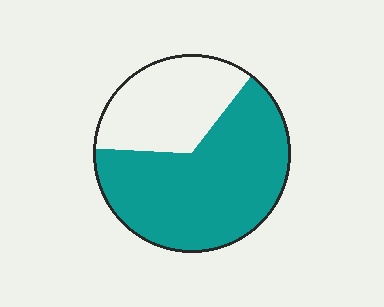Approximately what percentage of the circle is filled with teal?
Approximately 65%.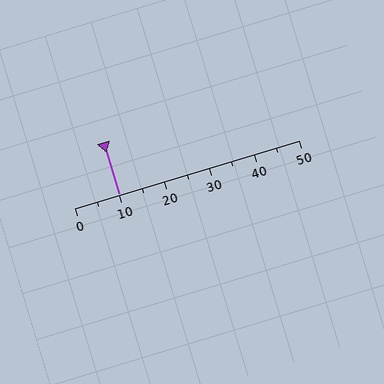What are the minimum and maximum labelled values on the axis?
The axis runs from 0 to 50.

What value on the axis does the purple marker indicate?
The marker indicates approximately 10.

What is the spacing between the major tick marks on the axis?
The major ticks are spaced 10 apart.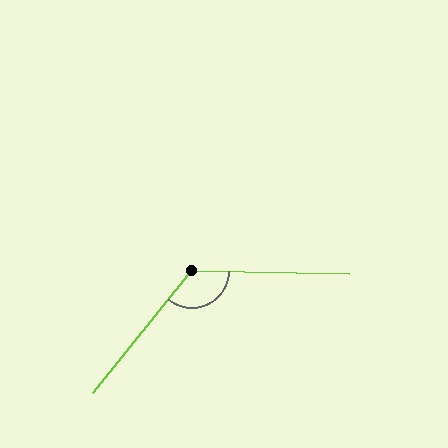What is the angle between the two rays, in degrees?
Approximately 128 degrees.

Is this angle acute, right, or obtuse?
It is obtuse.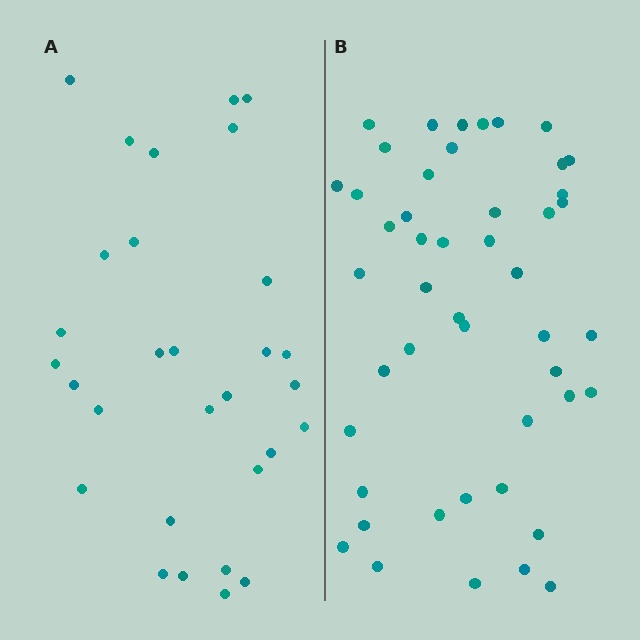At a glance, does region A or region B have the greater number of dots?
Region B (the right region) has more dots.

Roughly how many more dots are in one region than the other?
Region B has approximately 15 more dots than region A.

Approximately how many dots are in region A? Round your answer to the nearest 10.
About 30 dots.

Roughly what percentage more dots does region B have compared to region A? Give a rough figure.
About 55% more.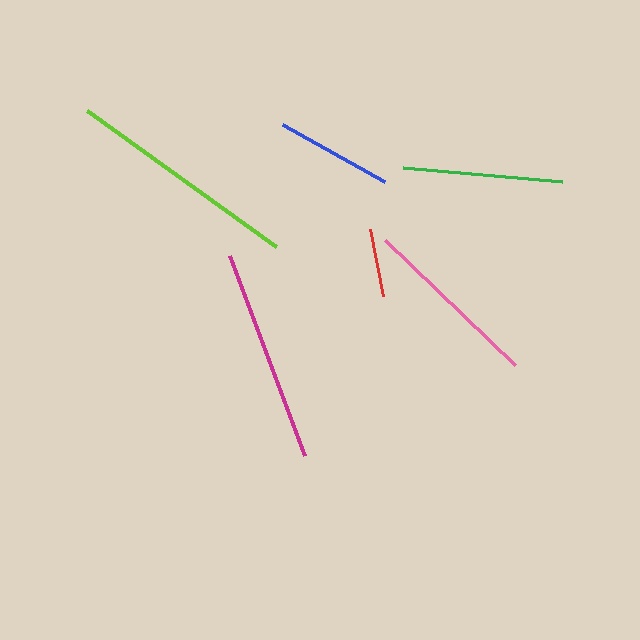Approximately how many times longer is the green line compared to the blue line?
The green line is approximately 1.4 times the length of the blue line.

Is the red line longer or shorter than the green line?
The green line is longer than the red line.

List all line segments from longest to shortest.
From longest to shortest: lime, magenta, pink, green, blue, red.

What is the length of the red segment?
The red segment is approximately 68 pixels long.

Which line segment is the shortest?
The red line is the shortest at approximately 68 pixels.